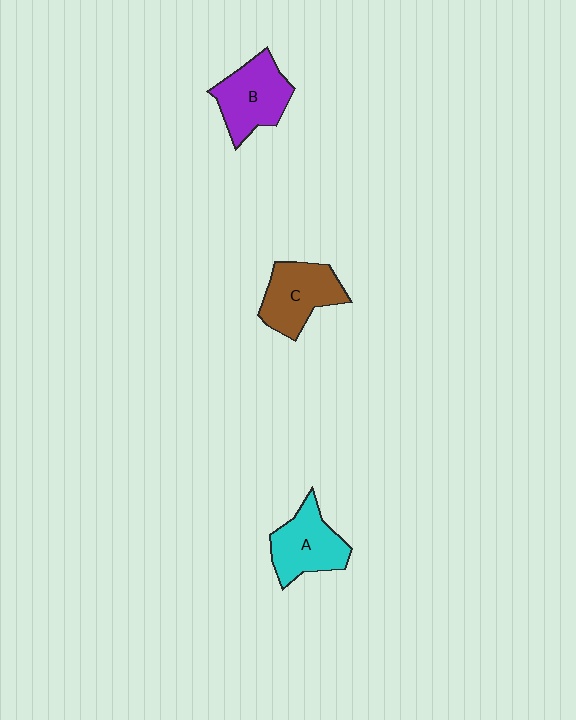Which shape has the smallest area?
Shape A (cyan).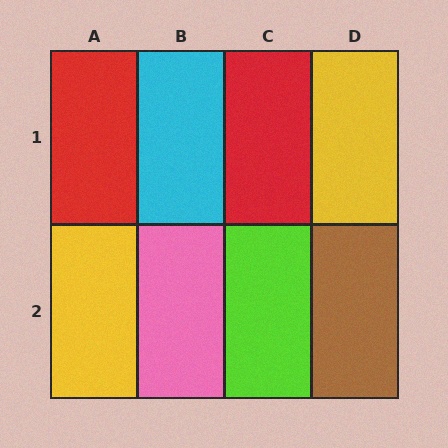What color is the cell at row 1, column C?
Red.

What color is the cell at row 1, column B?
Cyan.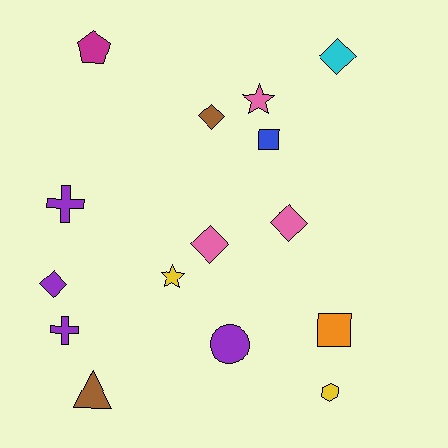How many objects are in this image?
There are 15 objects.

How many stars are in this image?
There are 2 stars.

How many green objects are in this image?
There are no green objects.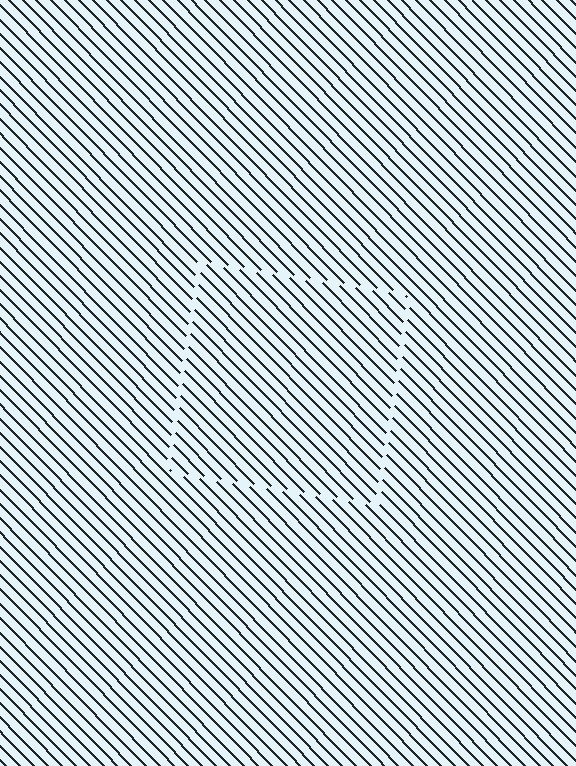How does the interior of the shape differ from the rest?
The interior of the shape contains the same grating, shifted by half a period — the contour is defined by the phase discontinuity where line-ends from the inner and outer gratings abut.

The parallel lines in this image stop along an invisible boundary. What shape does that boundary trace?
An illusory square. The interior of the shape contains the same grating, shifted by half a period — the contour is defined by the phase discontinuity where line-ends from the inner and outer gratings abut.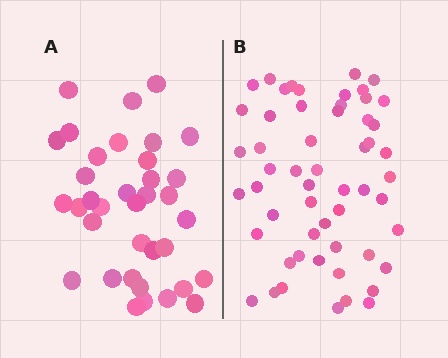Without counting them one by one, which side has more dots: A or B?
Region B (the right region) has more dots.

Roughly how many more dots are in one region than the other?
Region B has approximately 20 more dots than region A.